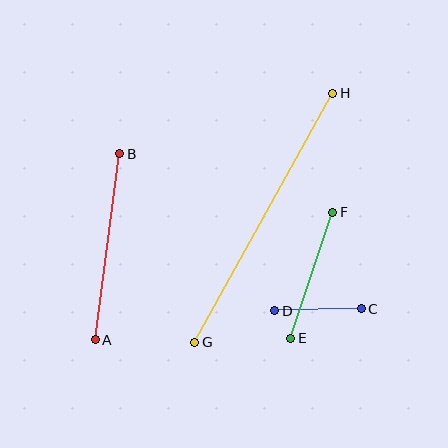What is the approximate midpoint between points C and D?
The midpoint is at approximately (318, 310) pixels.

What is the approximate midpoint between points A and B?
The midpoint is at approximately (107, 247) pixels.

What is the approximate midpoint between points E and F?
The midpoint is at approximately (312, 275) pixels.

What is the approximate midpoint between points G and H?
The midpoint is at approximately (264, 218) pixels.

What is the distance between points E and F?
The distance is approximately 133 pixels.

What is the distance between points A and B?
The distance is approximately 188 pixels.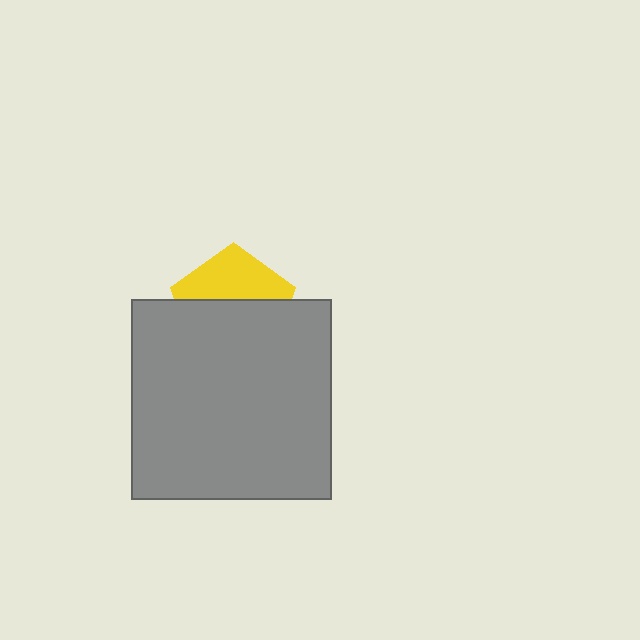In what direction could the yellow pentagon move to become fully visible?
The yellow pentagon could move up. That would shift it out from behind the gray square entirely.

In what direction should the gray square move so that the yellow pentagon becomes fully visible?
The gray square should move down. That is the shortest direction to clear the overlap and leave the yellow pentagon fully visible.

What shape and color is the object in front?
The object in front is a gray square.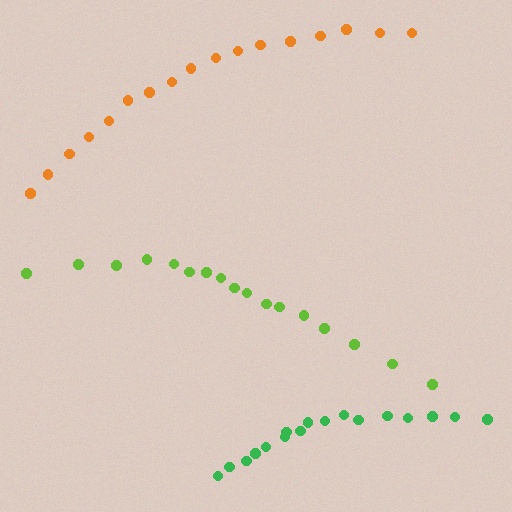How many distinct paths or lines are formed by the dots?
There are 3 distinct paths.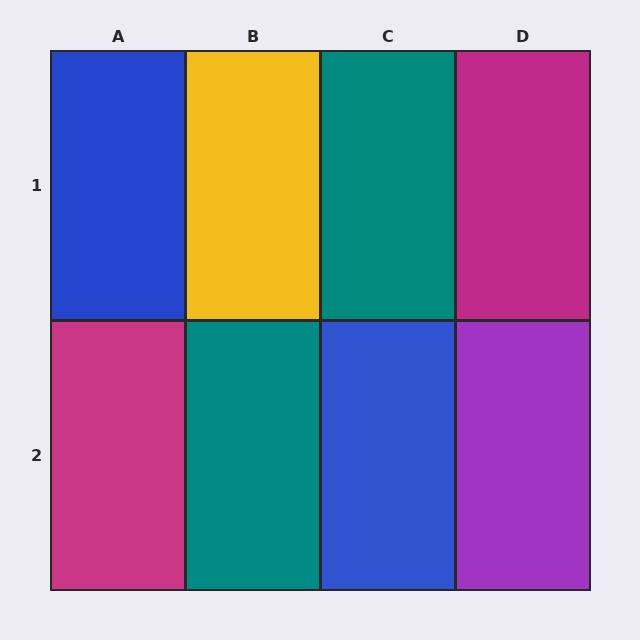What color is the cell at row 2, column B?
Teal.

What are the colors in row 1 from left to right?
Blue, yellow, teal, magenta.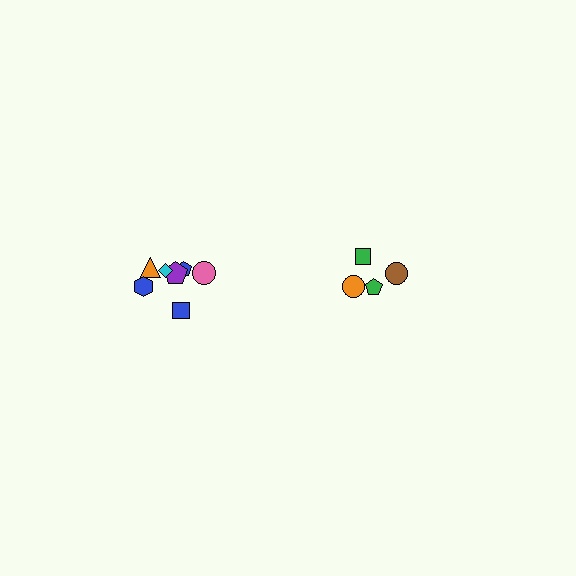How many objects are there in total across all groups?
There are 11 objects.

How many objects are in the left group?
There are 7 objects.